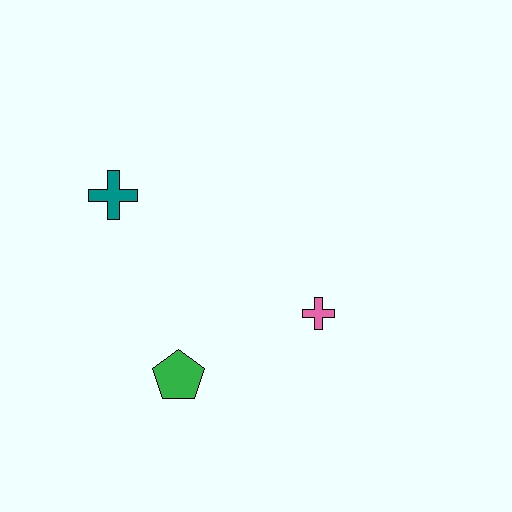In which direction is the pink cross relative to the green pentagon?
The pink cross is to the right of the green pentagon.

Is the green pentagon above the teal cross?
No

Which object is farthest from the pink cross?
The teal cross is farthest from the pink cross.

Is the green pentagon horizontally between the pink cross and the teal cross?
Yes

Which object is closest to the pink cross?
The green pentagon is closest to the pink cross.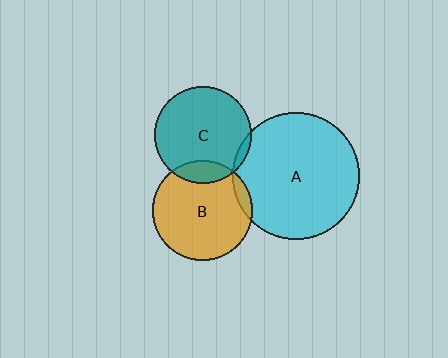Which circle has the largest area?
Circle A (cyan).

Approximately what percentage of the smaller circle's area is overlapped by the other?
Approximately 5%.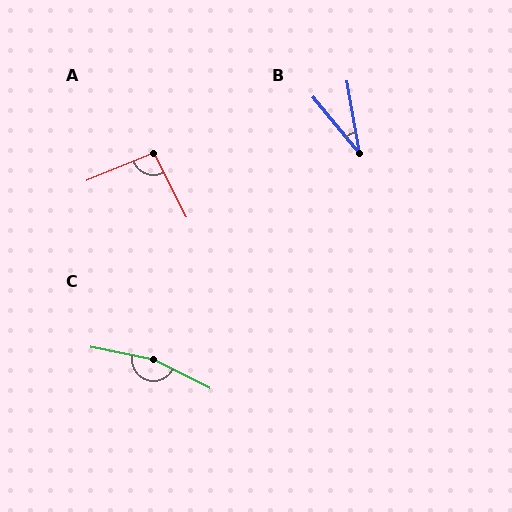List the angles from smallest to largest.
B (30°), A (95°), C (165°).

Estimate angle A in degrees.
Approximately 95 degrees.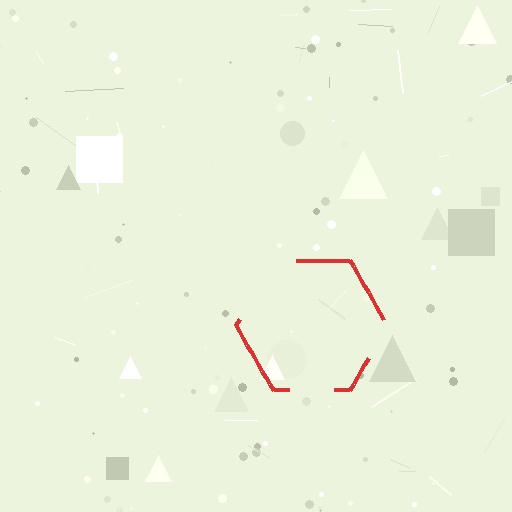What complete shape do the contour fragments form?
The contour fragments form a hexagon.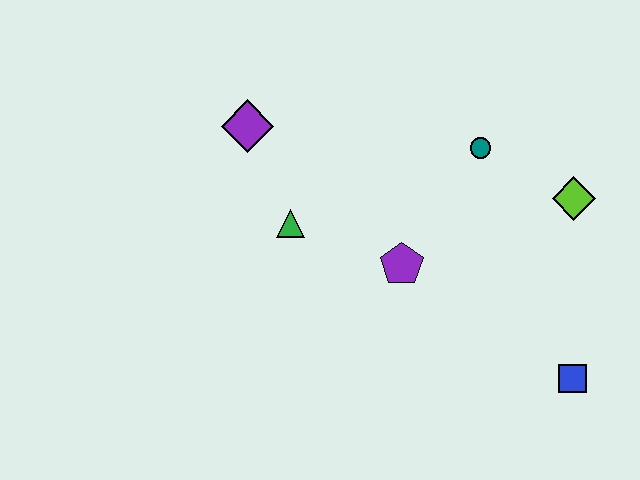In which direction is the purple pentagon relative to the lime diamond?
The purple pentagon is to the left of the lime diamond.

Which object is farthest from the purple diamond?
The blue square is farthest from the purple diamond.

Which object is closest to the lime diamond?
The teal circle is closest to the lime diamond.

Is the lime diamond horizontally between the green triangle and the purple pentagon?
No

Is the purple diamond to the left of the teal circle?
Yes